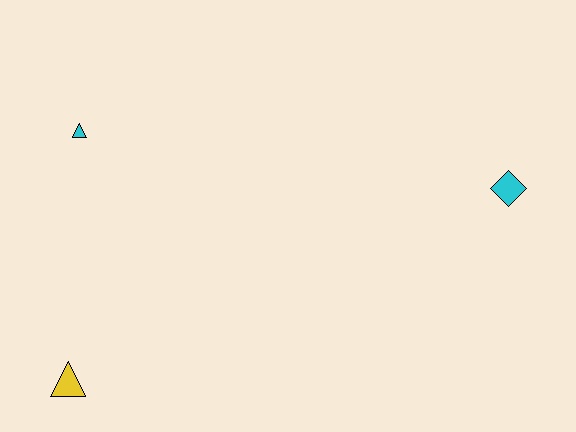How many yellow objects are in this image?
There is 1 yellow object.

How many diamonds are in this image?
There is 1 diamond.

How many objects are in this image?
There are 3 objects.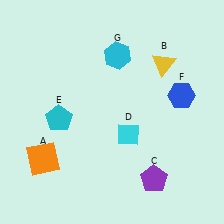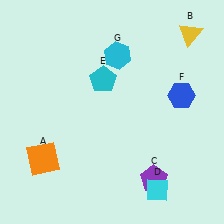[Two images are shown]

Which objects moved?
The objects that moved are: the yellow triangle (B), the cyan diamond (D), the cyan pentagon (E).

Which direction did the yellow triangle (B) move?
The yellow triangle (B) moved up.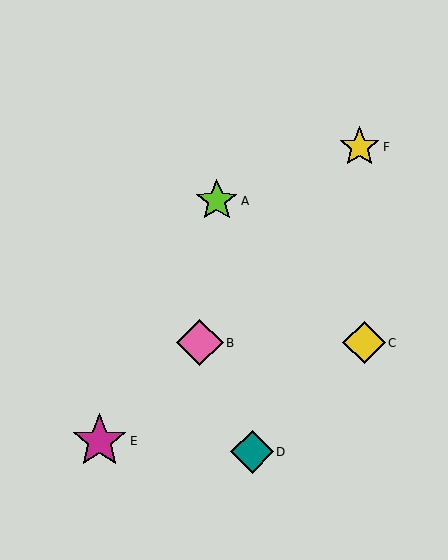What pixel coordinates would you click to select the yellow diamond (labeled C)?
Click at (364, 343) to select the yellow diamond C.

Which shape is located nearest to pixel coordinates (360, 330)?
The yellow diamond (labeled C) at (364, 343) is nearest to that location.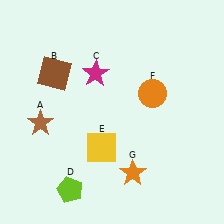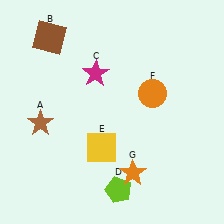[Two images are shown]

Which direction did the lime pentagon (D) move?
The lime pentagon (D) moved right.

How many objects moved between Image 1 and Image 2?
2 objects moved between the two images.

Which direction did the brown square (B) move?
The brown square (B) moved up.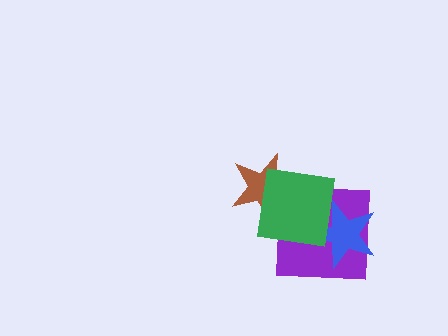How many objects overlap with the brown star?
1 object overlaps with the brown star.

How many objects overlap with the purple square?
2 objects overlap with the purple square.